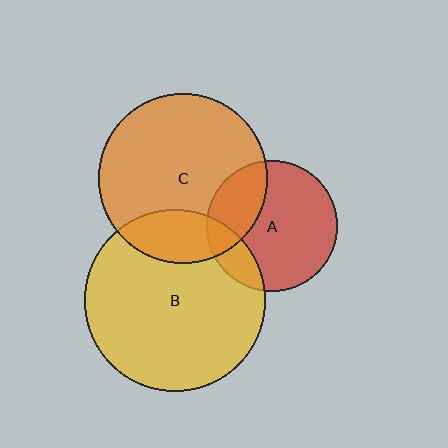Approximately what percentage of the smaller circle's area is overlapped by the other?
Approximately 25%.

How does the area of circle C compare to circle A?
Approximately 1.7 times.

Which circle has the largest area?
Circle B (yellow).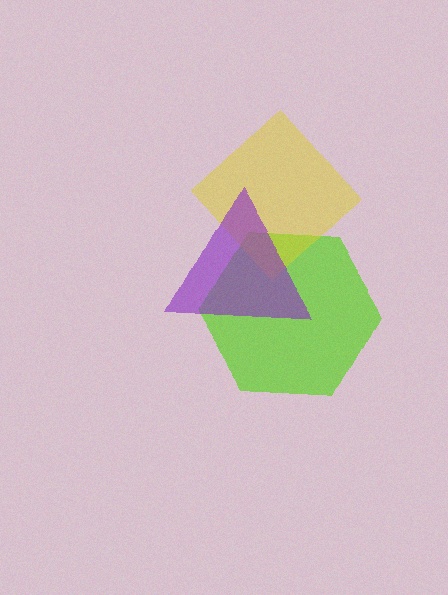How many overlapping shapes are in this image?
There are 3 overlapping shapes in the image.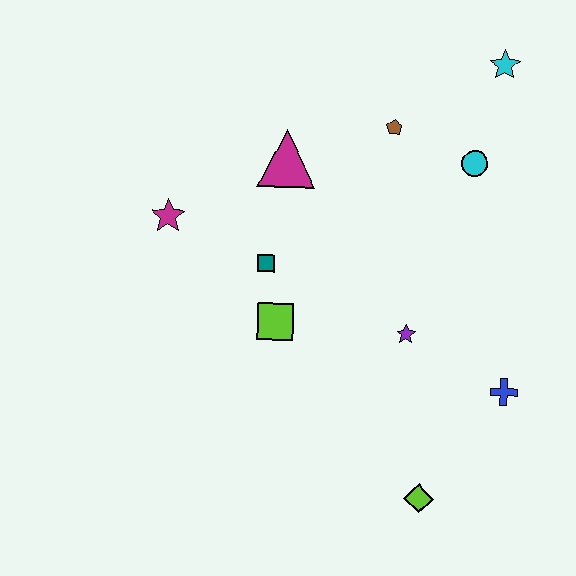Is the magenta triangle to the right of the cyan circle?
No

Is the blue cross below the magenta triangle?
Yes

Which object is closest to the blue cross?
The purple star is closest to the blue cross.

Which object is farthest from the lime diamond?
The cyan star is farthest from the lime diamond.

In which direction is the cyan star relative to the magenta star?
The cyan star is to the right of the magenta star.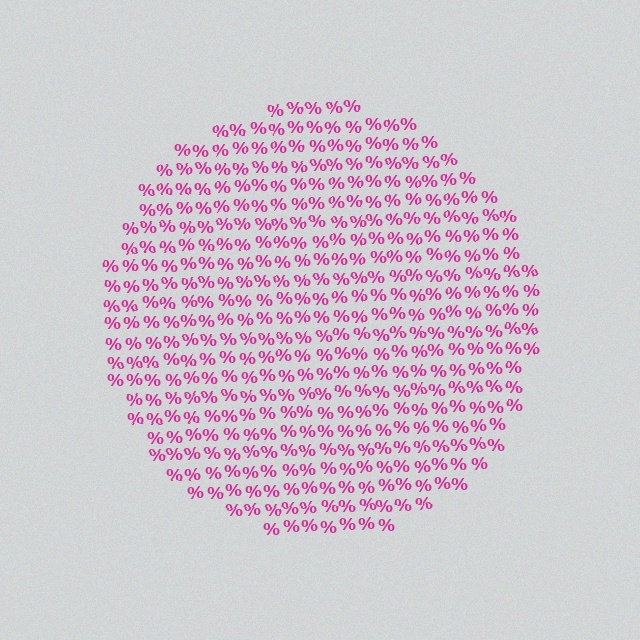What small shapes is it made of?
It is made of small percent signs.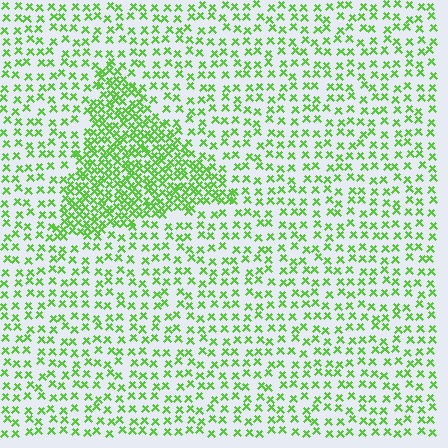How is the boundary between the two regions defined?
The boundary is defined by a change in element density (approximately 2.3x ratio). All elements are the same color, size, and shape.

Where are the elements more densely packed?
The elements are more densely packed inside the triangle boundary.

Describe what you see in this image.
The image contains small lime elements arranged at two different densities. A triangle-shaped region is visible where the elements are more densely packed than the surrounding area.